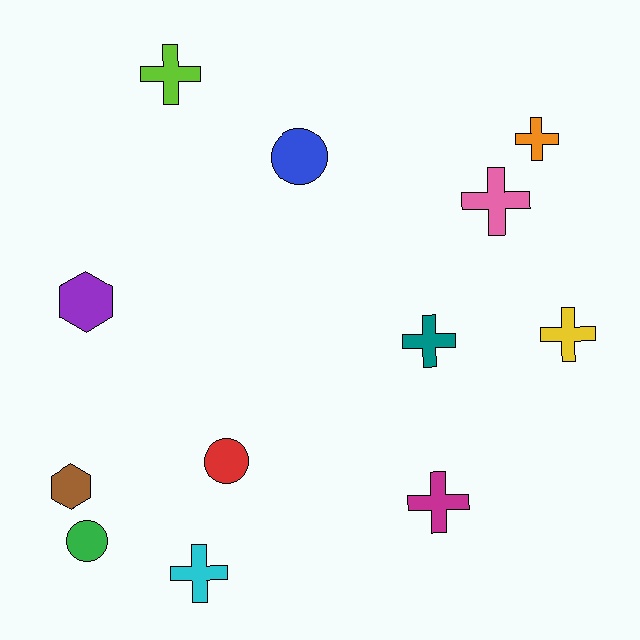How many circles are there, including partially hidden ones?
There are 3 circles.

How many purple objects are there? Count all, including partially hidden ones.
There is 1 purple object.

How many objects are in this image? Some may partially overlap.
There are 12 objects.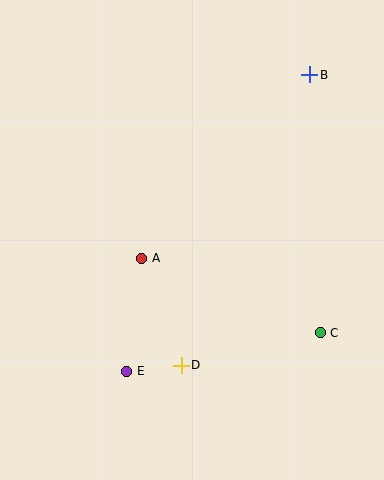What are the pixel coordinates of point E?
Point E is at (127, 371).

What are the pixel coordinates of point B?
Point B is at (310, 75).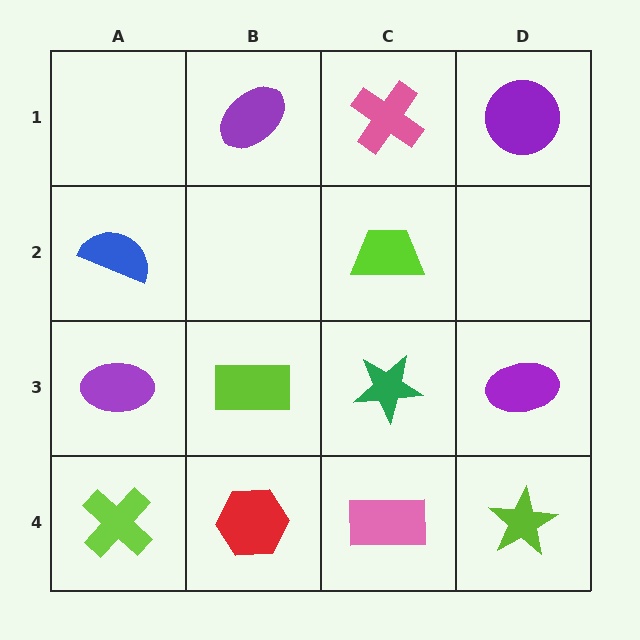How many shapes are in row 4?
4 shapes.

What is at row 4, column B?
A red hexagon.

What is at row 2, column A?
A blue semicircle.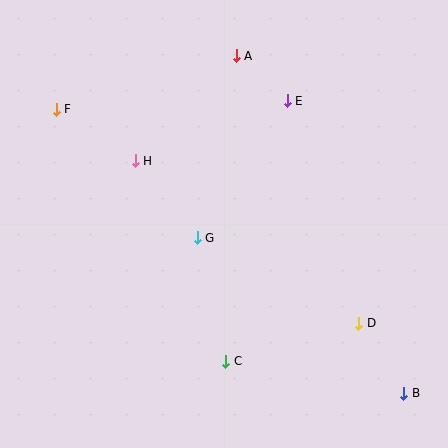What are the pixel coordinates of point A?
Point A is at (236, 56).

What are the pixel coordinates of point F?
Point F is at (56, 109).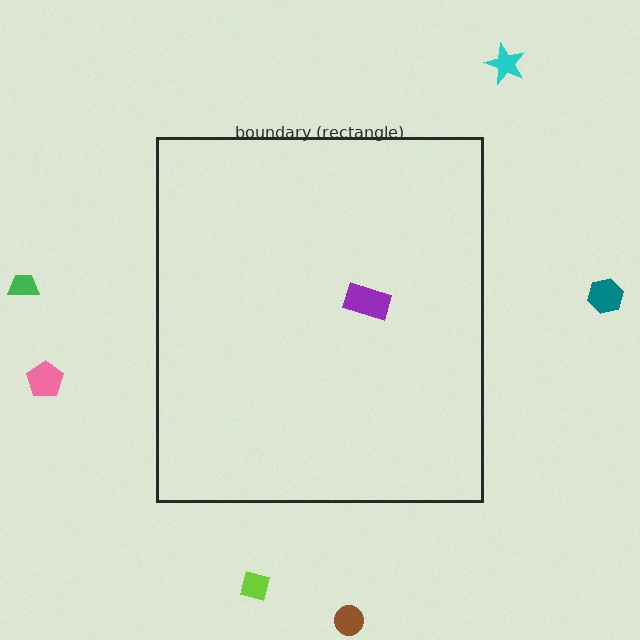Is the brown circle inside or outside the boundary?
Outside.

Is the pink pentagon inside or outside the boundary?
Outside.